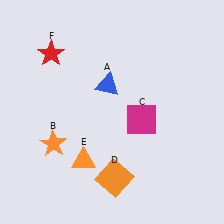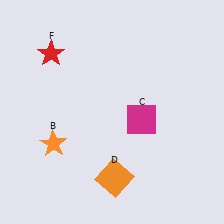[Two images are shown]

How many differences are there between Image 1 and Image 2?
There are 2 differences between the two images.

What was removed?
The orange triangle (E), the blue triangle (A) were removed in Image 2.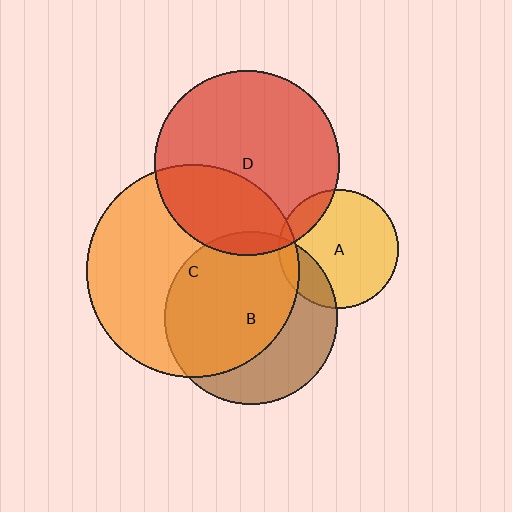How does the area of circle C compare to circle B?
Approximately 1.5 times.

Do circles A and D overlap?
Yes.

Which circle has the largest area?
Circle C (orange).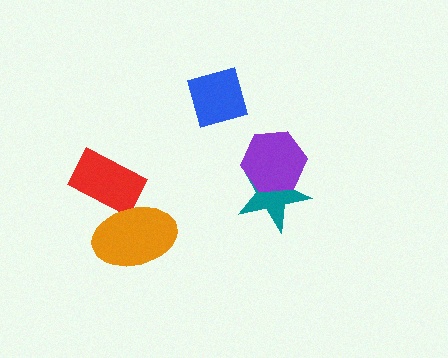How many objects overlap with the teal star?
1 object overlaps with the teal star.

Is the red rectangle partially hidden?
Yes, it is partially covered by another shape.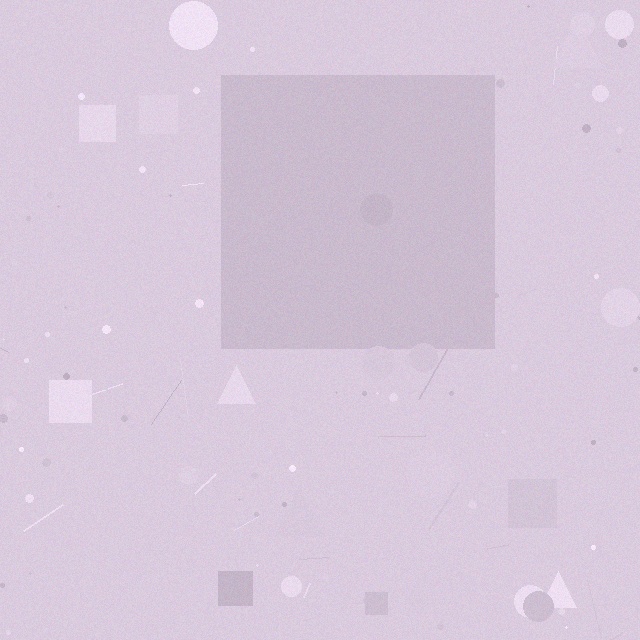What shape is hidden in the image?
A square is hidden in the image.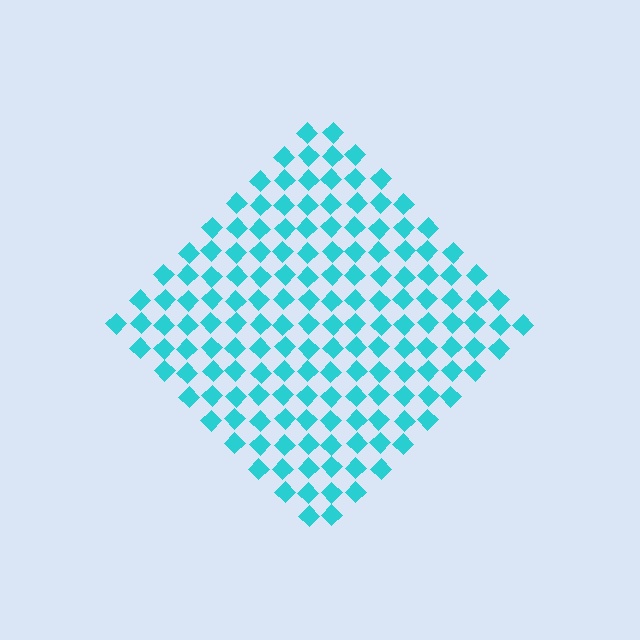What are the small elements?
The small elements are diamonds.